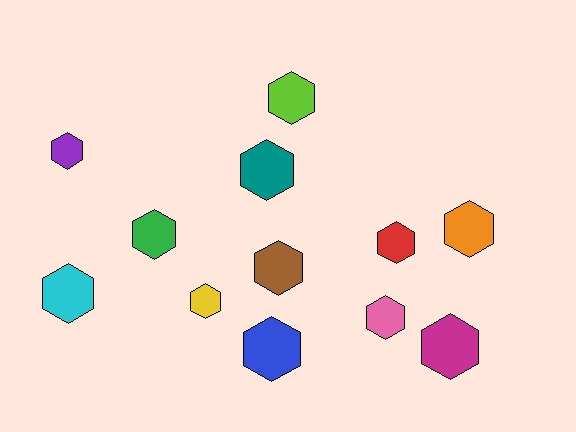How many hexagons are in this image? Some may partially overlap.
There are 12 hexagons.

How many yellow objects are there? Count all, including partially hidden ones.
There is 1 yellow object.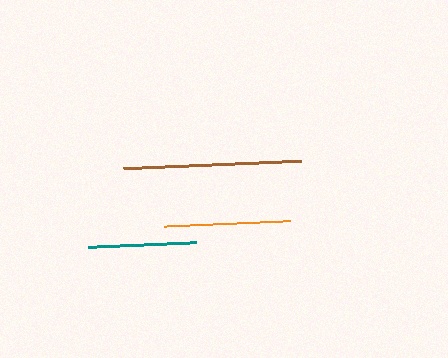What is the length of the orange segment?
The orange segment is approximately 126 pixels long.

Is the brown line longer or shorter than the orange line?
The brown line is longer than the orange line.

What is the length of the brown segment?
The brown segment is approximately 177 pixels long.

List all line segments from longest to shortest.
From longest to shortest: brown, orange, teal.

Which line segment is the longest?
The brown line is the longest at approximately 177 pixels.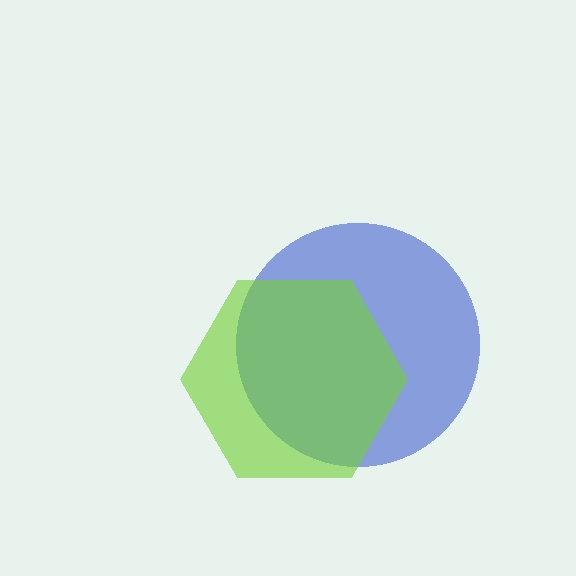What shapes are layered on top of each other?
The layered shapes are: a blue circle, a lime hexagon.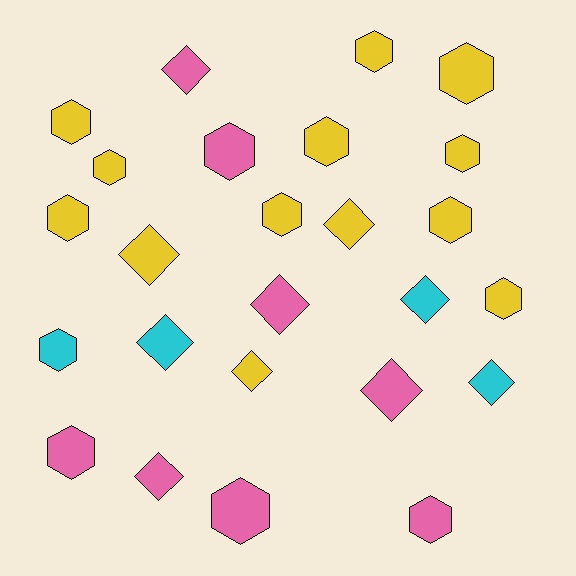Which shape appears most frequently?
Hexagon, with 15 objects.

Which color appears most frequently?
Yellow, with 13 objects.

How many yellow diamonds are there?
There are 3 yellow diamonds.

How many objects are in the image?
There are 25 objects.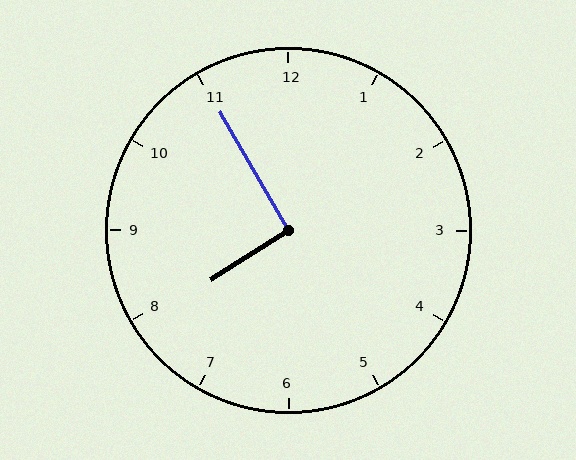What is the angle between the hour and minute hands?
Approximately 92 degrees.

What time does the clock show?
7:55.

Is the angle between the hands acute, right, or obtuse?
It is right.